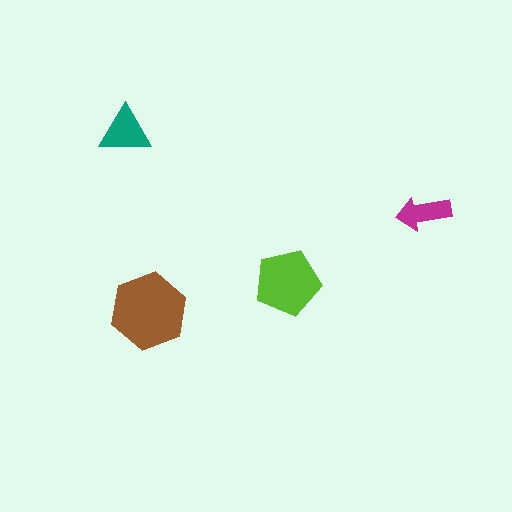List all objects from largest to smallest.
The brown hexagon, the lime pentagon, the teal triangle, the magenta arrow.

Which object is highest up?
The teal triangle is topmost.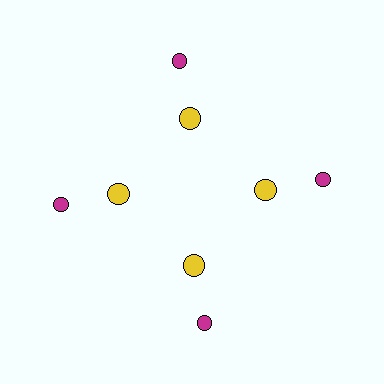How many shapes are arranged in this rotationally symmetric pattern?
There are 8 shapes, arranged in 4 groups of 2.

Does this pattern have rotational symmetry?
Yes, this pattern has 4-fold rotational symmetry. It looks the same after rotating 90 degrees around the center.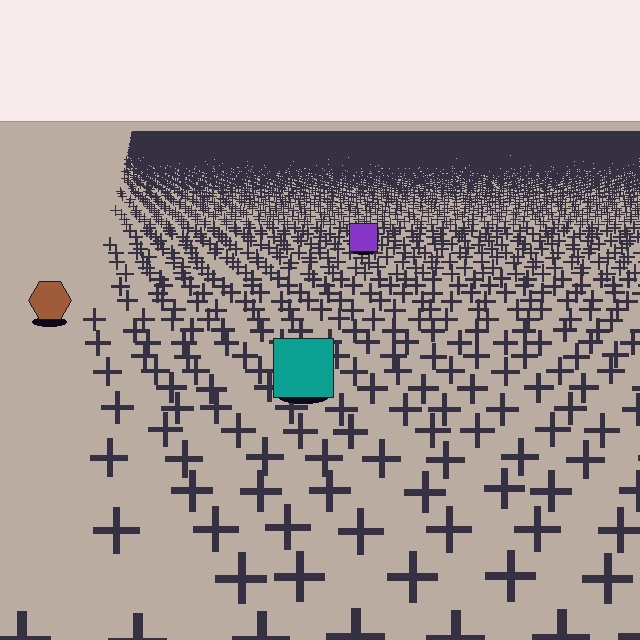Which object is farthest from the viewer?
The purple square is farthest from the viewer. It appears smaller and the ground texture around it is denser.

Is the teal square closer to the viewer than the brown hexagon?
Yes. The teal square is closer — you can tell from the texture gradient: the ground texture is coarser near it.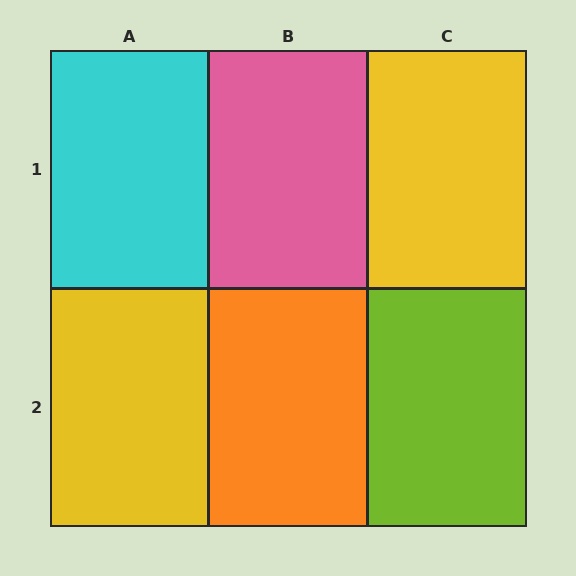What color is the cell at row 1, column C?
Yellow.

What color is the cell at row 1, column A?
Cyan.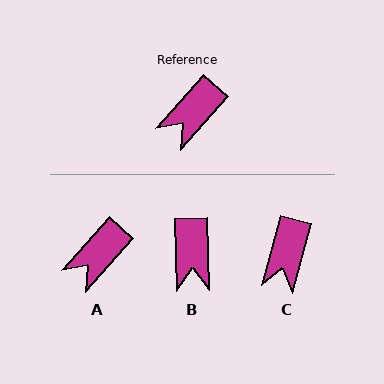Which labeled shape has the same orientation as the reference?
A.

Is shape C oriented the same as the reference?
No, it is off by about 26 degrees.